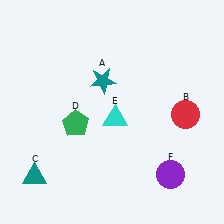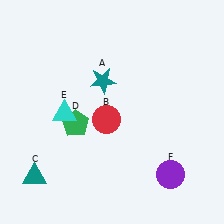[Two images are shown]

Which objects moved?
The objects that moved are: the red circle (B), the cyan triangle (E).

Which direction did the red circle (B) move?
The red circle (B) moved left.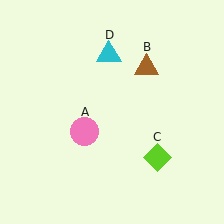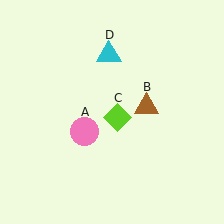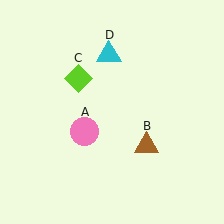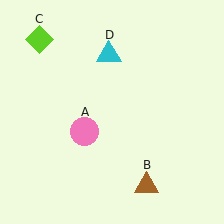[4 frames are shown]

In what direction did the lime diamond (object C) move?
The lime diamond (object C) moved up and to the left.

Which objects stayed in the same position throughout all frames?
Pink circle (object A) and cyan triangle (object D) remained stationary.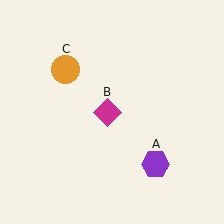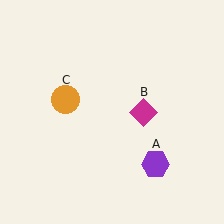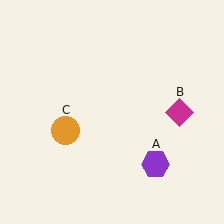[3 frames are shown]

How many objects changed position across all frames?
2 objects changed position: magenta diamond (object B), orange circle (object C).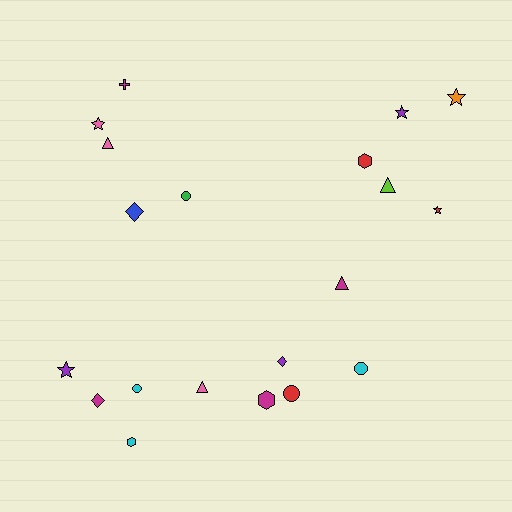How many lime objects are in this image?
There is 1 lime object.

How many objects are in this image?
There are 20 objects.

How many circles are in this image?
There are 4 circles.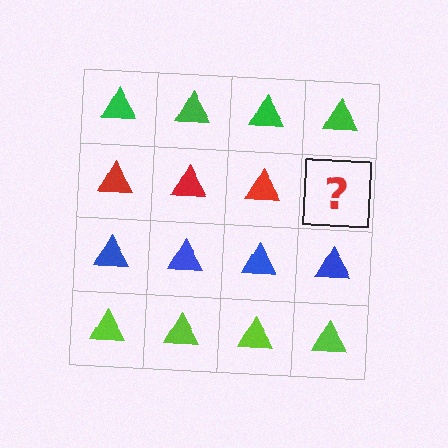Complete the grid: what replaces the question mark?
The question mark should be replaced with a red triangle.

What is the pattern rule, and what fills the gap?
The rule is that each row has a consistent color. The gap should be filled with a red triangle.